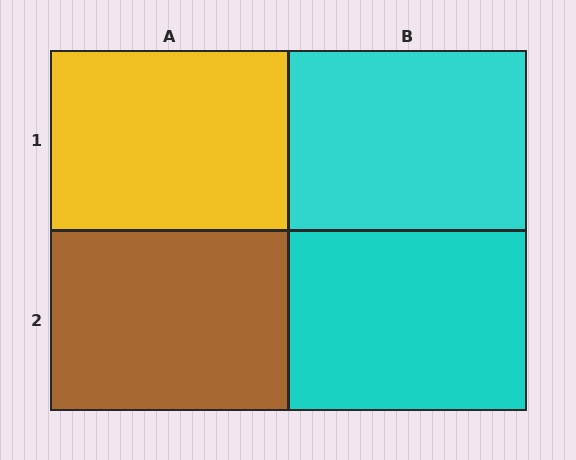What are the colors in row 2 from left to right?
Brown, cyan.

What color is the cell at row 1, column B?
Cyan.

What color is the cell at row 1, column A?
Yellow.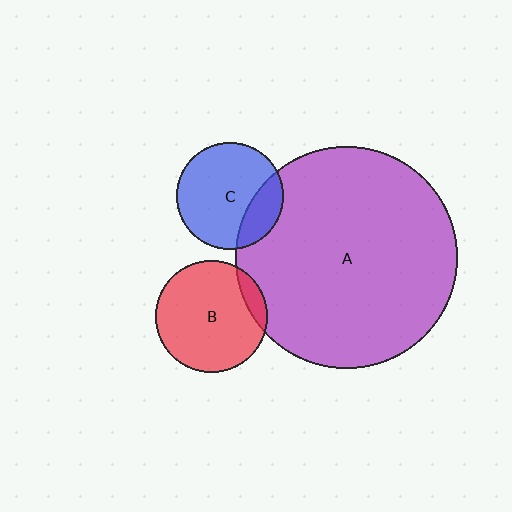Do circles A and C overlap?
Yes.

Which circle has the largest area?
Circle A (purple).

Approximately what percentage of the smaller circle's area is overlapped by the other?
Approximately 20%.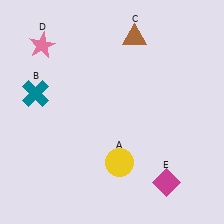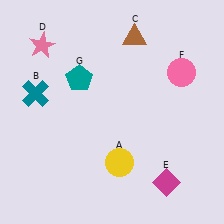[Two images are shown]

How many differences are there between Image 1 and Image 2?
There are 2 differences between the two images.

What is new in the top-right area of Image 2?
A pink circle (F) was added in the top-right area of Image 2.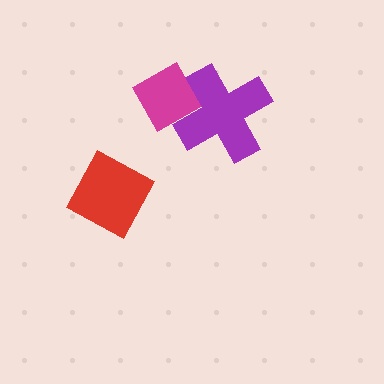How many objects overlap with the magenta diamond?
1 object overlaps with the magenta diamond.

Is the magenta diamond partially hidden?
Yes, it is partially covered by another shape.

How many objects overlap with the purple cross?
1 object overlaps with the purple cross.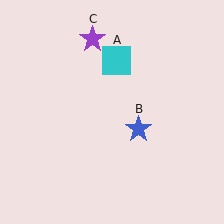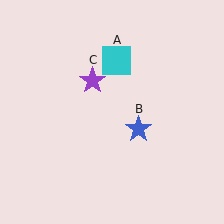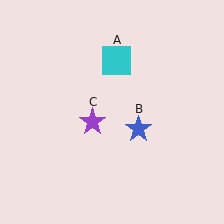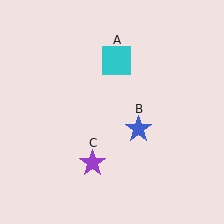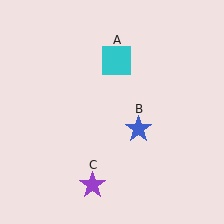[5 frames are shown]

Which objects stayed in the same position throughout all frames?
Cyan square (object A) and blue star (object B) remained stationary.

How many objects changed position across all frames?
1 object changed position: purple star (object C).